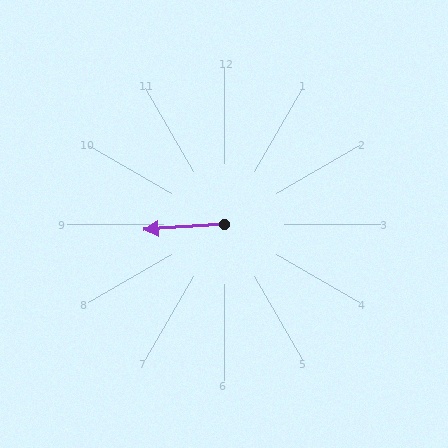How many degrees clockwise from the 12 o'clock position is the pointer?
Approximately 266 degrees.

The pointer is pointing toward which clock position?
Roughly 9 o'clock.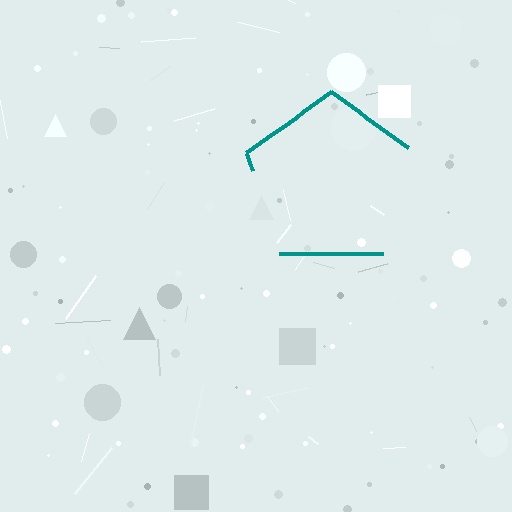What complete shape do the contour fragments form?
The contour fragments form a pentagon.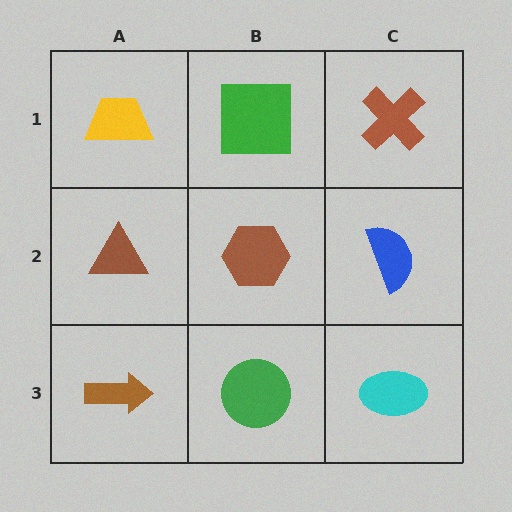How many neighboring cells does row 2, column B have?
4.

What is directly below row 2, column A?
A brown arrow.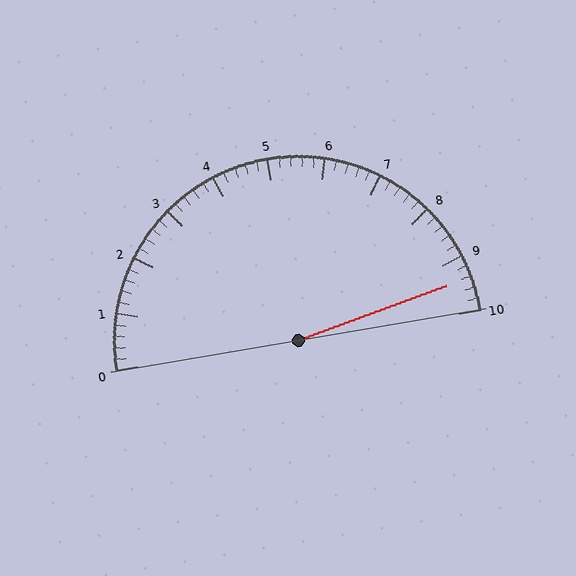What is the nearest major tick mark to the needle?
The nearest major tick mark is 9.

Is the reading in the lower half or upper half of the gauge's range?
The reading is in the upper half of the range (0 to 10).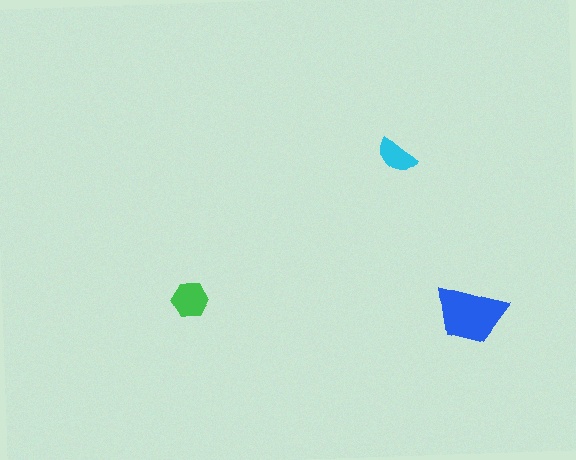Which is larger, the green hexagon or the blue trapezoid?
The blue trapezoid.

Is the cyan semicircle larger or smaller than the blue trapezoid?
Smaller.